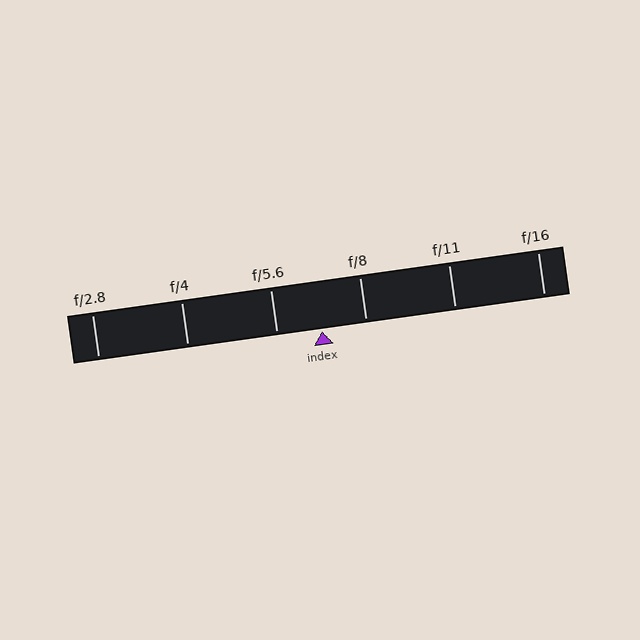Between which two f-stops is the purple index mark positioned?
The index mark is between f/5.6 and f/8.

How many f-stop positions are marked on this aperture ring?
There are 6 f-stop positions marked.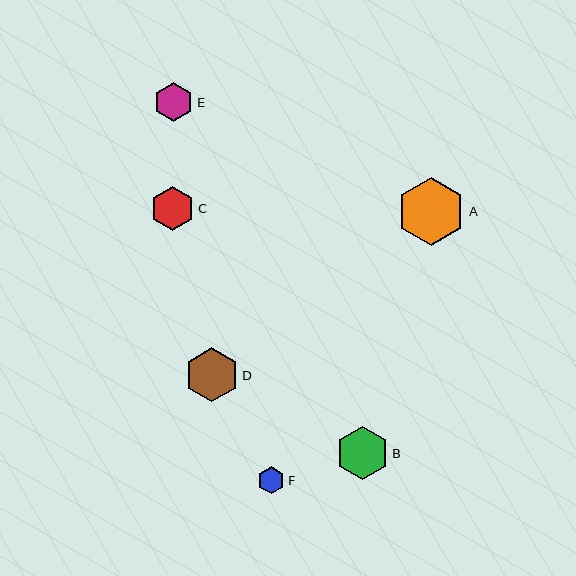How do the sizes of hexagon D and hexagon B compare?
Hexagon D and hexagon B are approximately the same size.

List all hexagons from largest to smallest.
From largest to smallest: A, D, B, C, E, F.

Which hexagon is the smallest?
Hexagon F is the smallest with a size of approximately 27 pixels.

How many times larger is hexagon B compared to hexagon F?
Hexagon B is approximately 2.0 times the size of hexagon F.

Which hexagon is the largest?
Hexagon A is the largest with a size of approximately 68 pixels.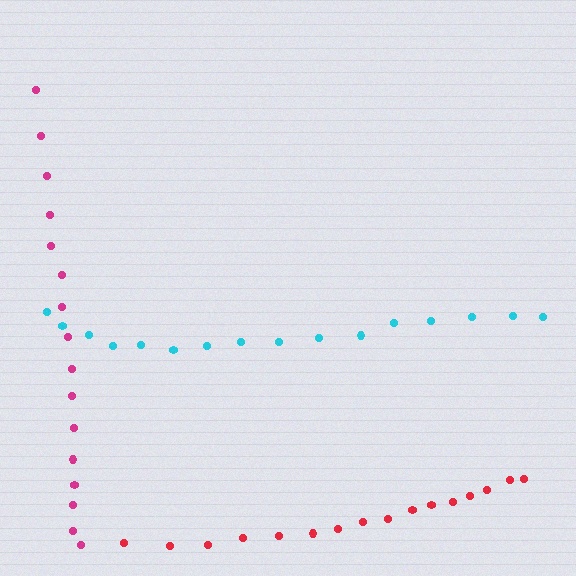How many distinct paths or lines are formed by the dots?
There are 3 distinct paths.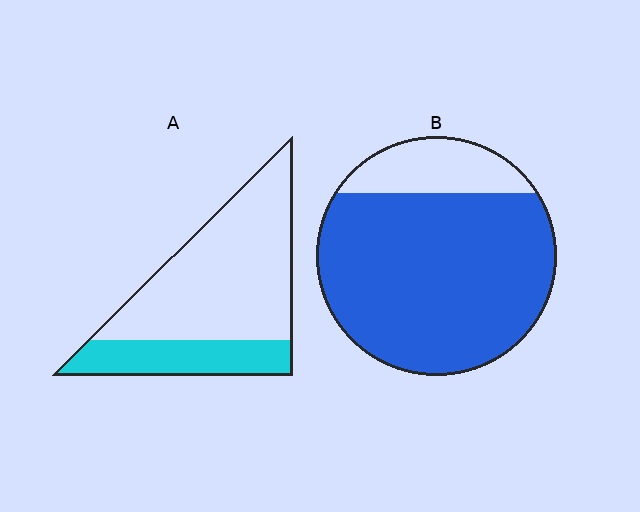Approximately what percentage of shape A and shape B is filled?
A is approximately 30% and B is approximately 80%.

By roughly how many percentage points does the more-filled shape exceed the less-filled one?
By roughly 55 percentage points (B over A).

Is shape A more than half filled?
No.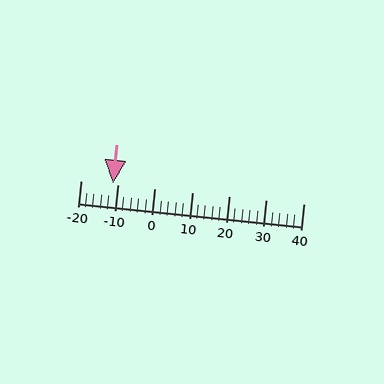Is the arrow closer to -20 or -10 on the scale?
The arrow is closer to -10.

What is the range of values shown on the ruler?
The ruler shows values from -20 to 40.